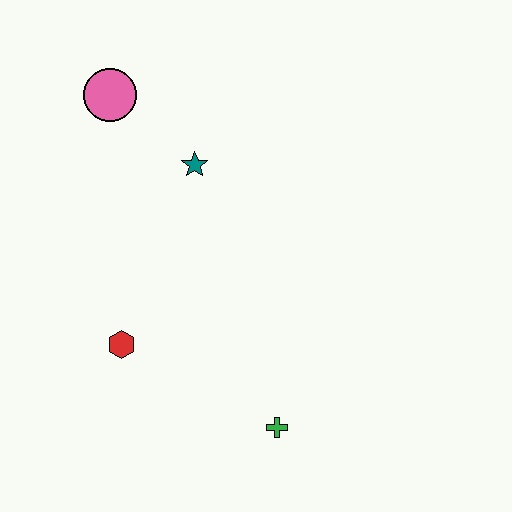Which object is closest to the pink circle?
The teal star is closest to the pink circle.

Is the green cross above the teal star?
No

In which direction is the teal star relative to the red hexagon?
The teal star is above the red hexagon.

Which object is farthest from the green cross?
The pink circle is farthest from the green cross.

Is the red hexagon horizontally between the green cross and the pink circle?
Yes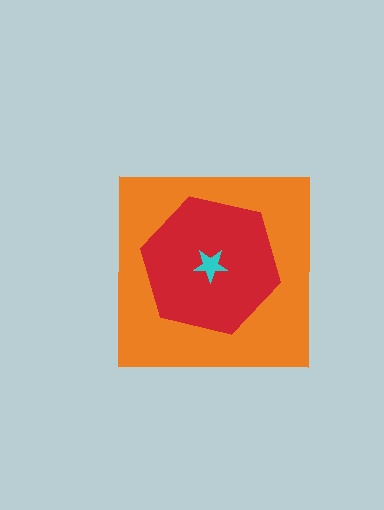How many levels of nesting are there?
3.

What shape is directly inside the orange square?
The red hexagon.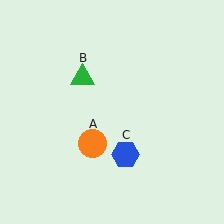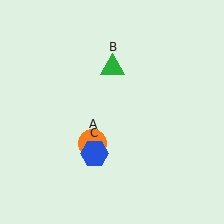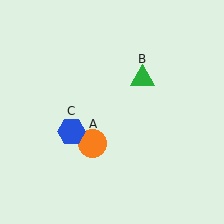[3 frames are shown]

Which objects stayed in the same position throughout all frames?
Orange circle (object A) remained stationary.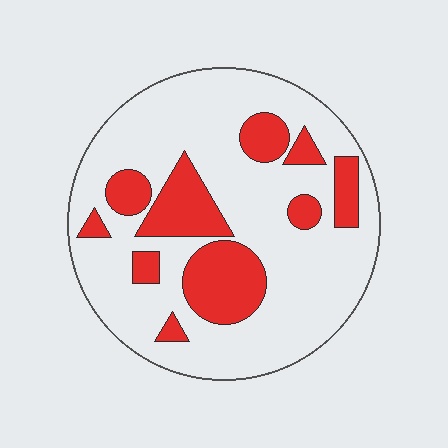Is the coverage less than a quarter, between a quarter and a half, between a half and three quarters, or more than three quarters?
Between a quarter and a half.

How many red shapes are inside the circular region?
10.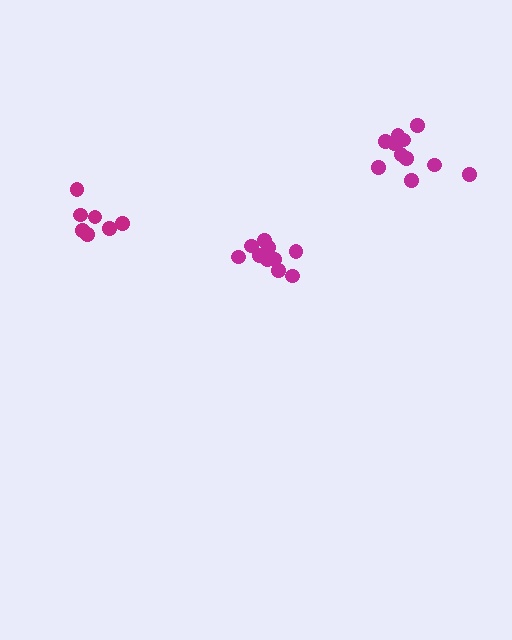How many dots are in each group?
Group 1: 11 dots, Group 2: 12 dots, Group 3: 7 dots (30 total).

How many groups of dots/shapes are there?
There are 3 groups.